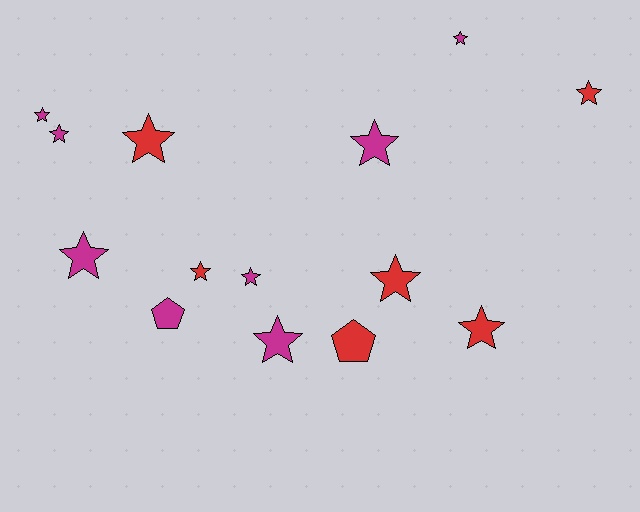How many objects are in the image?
There are 14 objects.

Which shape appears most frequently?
Star, with 12 objects.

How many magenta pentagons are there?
There is 1 magenta pentagon.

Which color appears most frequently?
Magenta, with 8 objects.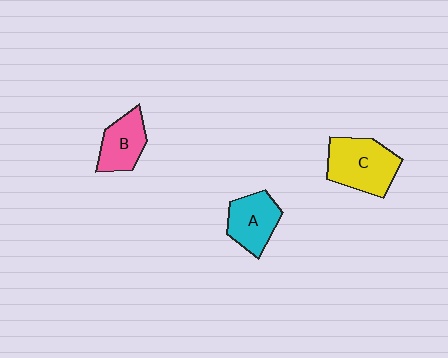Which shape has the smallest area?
Shape B (pink).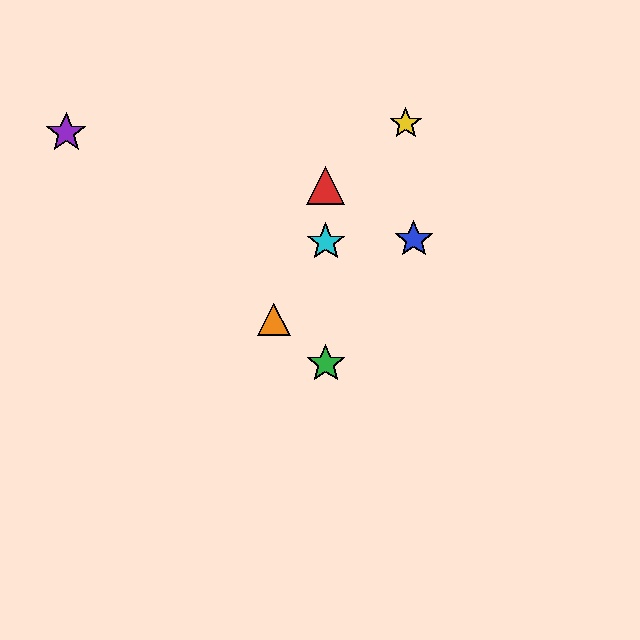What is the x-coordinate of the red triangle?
The red triangle is at x≈326.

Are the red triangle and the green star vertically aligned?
Yes, both are at x≈326.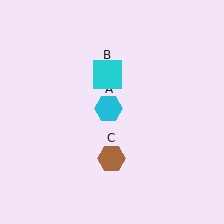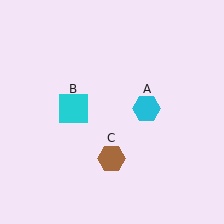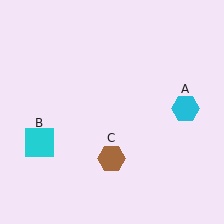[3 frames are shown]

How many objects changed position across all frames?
2 objects changed position: cyan hexagon (object A), cyan square (object B).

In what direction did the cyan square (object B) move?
The cyan square (object B) moved down and to the left.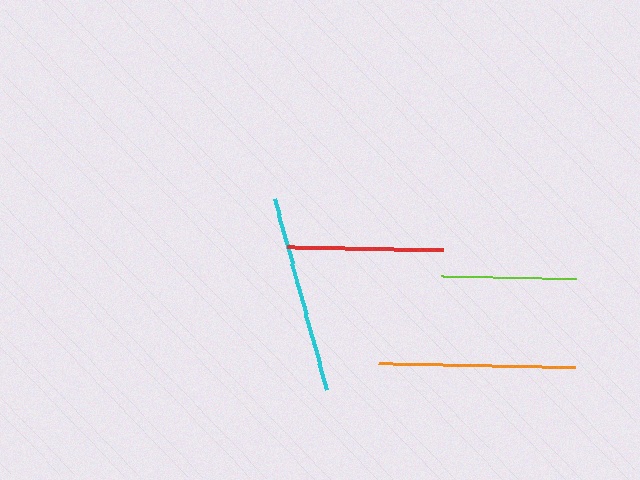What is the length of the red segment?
The red segment is approximately 156 pixels long.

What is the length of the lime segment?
The lime segment is approximately 135 pixels long.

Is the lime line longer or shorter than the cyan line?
The cyan line is longer than the lime line.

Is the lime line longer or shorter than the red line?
The red line is longer than the lime line.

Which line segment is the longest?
The cyan line is the longest at approximately 199 pixels.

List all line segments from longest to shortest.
From longest to shortest: cyan, orange, red, lime.